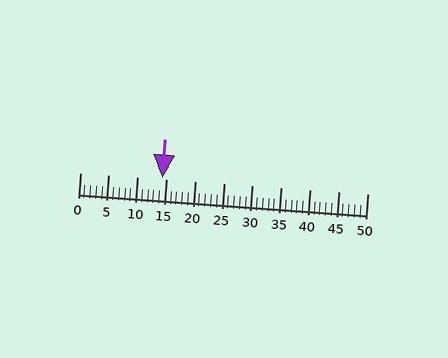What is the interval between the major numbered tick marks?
The major tick marks are spaced 5 units apart.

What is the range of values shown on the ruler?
The ruler shows values from 0 to 50.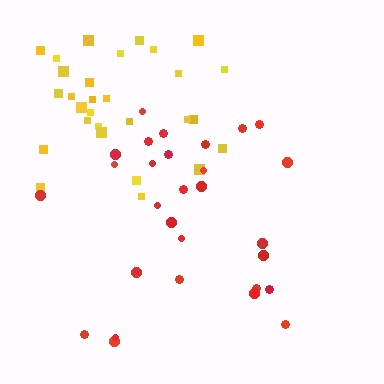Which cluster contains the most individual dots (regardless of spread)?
Red (30).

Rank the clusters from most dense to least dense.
red, yellow.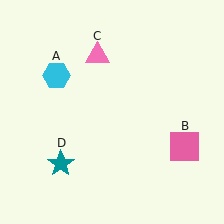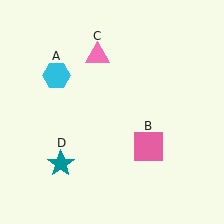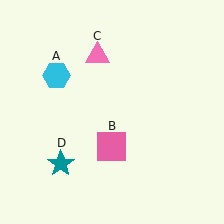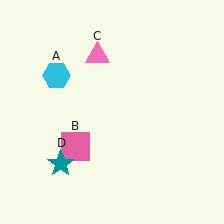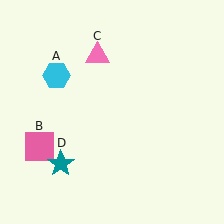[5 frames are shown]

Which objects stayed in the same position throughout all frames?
Cyan hexagon (object A) and pink triangle (object C) and teal star (object D) remained stationary.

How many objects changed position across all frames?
1 object changed position: pink square (object B).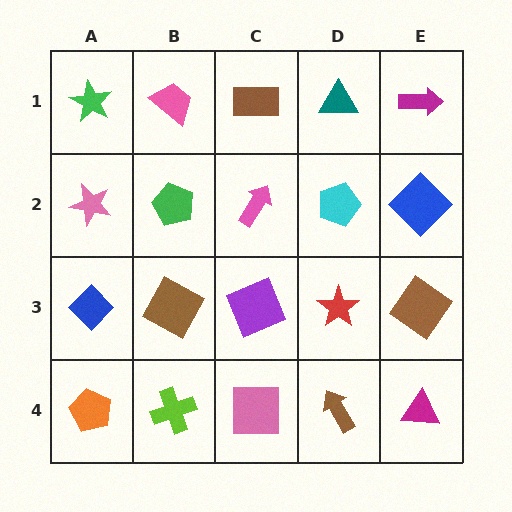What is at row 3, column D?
A red star.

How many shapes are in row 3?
5 shapes.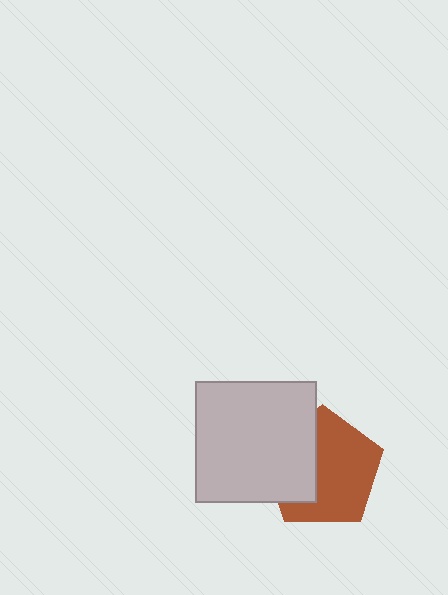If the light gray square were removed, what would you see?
You would see the complete brown pentagon.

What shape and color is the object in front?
The object in front is a light gray square.